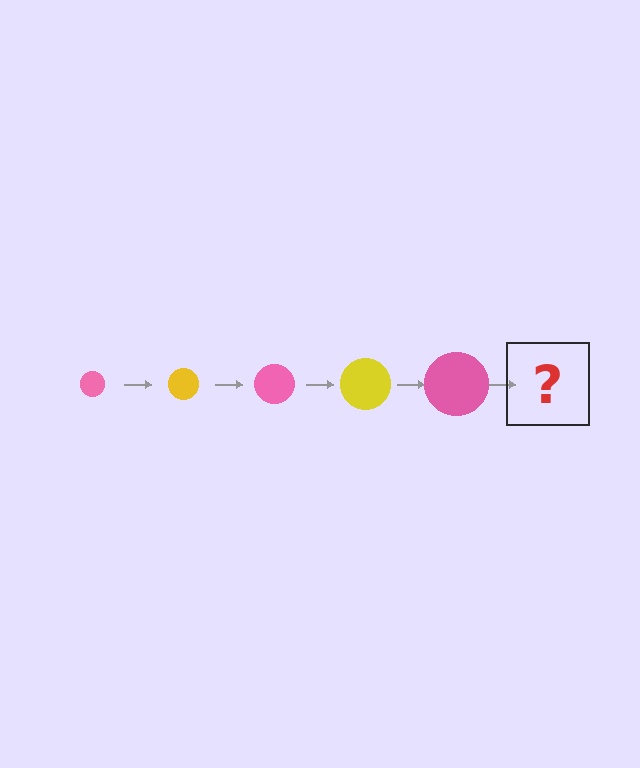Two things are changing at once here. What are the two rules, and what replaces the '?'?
The two rules are that the circle grows larger each step and the color cycles through pink and yellow. The '?' should be a yellow circle, larger than the previous one.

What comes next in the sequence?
The next element should be a yellow circle, larger than the previous one.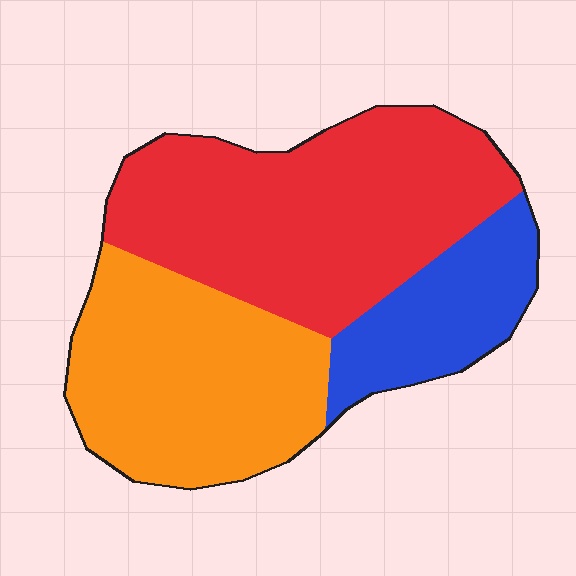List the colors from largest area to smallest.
From largest to smallest: red, orange, blue.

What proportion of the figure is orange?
Orange takes up about three eighths (3/8) of the figure.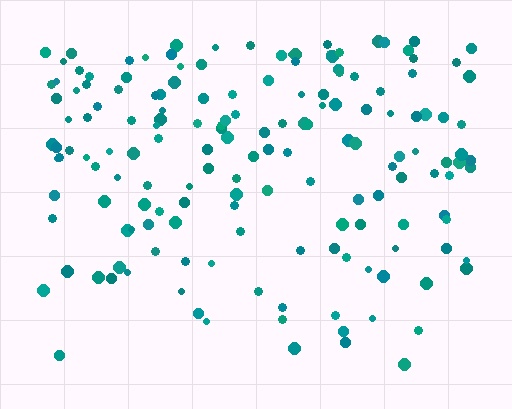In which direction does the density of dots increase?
From bottom to top, with the top side densest.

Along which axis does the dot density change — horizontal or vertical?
Vertical.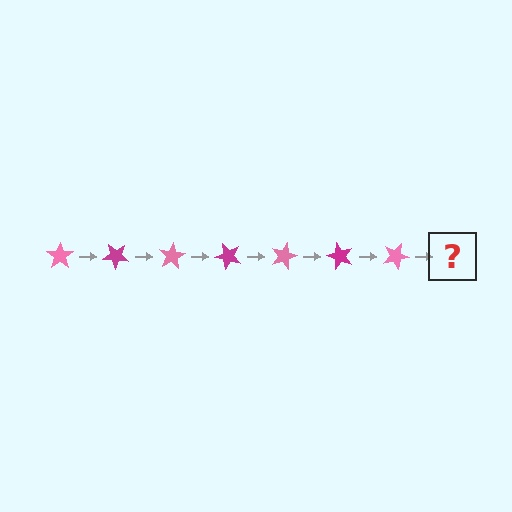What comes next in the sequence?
The next element should be a magenta star, rotated 280 degrees from the start.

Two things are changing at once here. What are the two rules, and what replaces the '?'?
The two rules are that it rotates 40 degrees each step and the color cycles through pink and magenta. The '?' should be a magenta star, rotated 280 degrees from the start.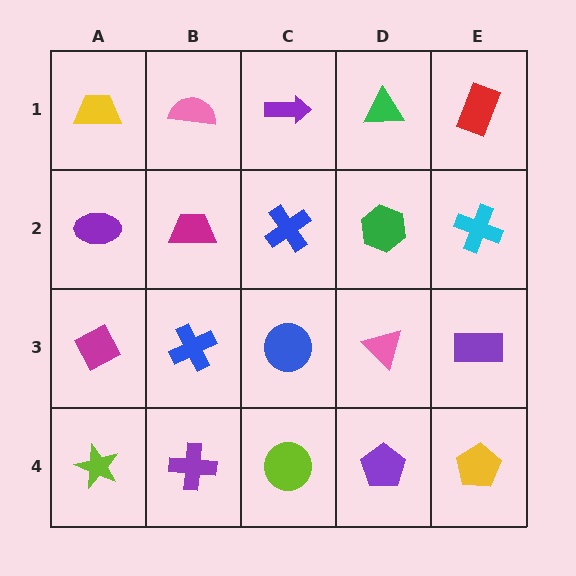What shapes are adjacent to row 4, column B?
A blue cross (row 3, column B), a lime star (row 4, column A), a lime circle (row 4, column C).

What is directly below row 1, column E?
A cyan cross.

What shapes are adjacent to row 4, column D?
A pink triangle (row 3, column D), a lime circle (row 4, column C), a yellow pentagon (row 4, column E).